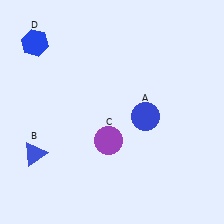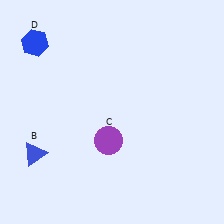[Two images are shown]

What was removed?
The blue circle (A) was removed in Image 2.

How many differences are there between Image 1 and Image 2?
There is 1 difference between the two images.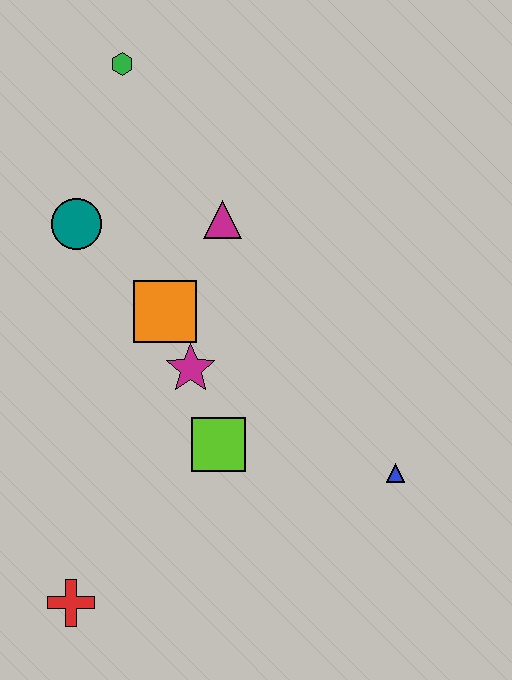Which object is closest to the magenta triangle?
The orange square is closest to the magenta triangle.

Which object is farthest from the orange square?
The red cross is farthest from the orange square.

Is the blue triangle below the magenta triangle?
Yes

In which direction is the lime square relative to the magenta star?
The lime square is below the magenta star.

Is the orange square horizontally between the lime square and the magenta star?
No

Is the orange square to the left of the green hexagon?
No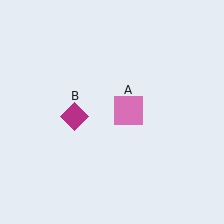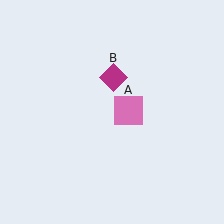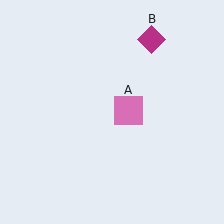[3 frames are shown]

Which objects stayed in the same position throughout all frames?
Pink square (object A) remained stationary.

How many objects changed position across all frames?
1 object changed position: magenta diamond (object B).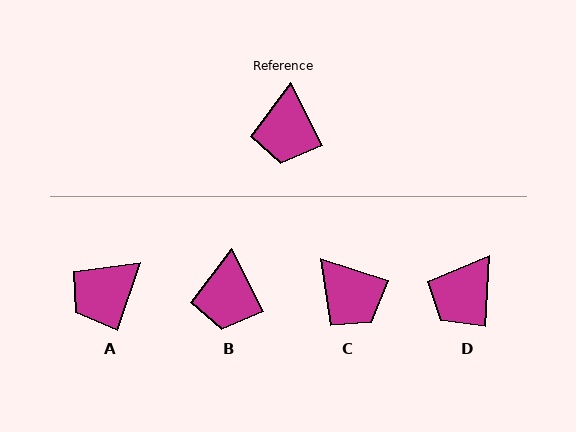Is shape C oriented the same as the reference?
No, it is off by about 45 degrees.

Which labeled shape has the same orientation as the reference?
B.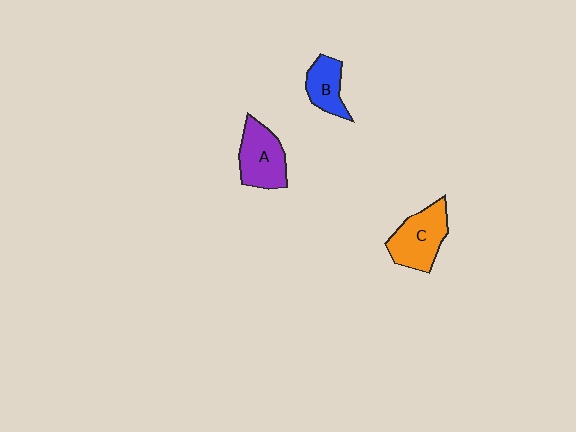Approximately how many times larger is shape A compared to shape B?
Approximately 1.4 times.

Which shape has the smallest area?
Shape B (blue).